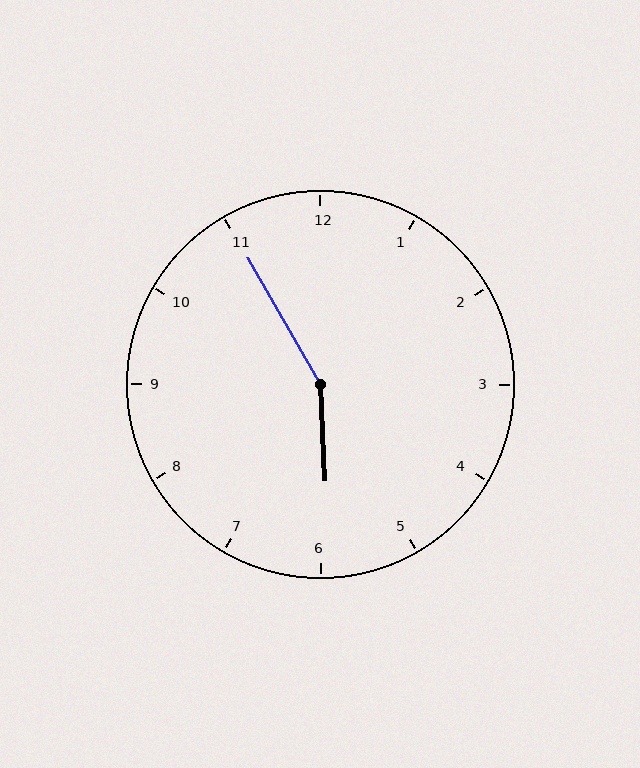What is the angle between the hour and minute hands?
Approximately 152 degrees.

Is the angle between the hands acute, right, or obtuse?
It is obtuse.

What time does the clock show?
5:55.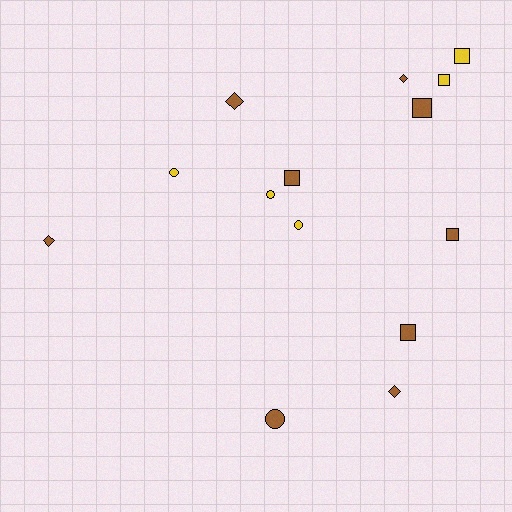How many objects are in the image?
There are 14 objects.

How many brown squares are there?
There are 4 brown squares.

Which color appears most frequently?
Brown, with 9 objects.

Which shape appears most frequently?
Square, with 6 objects.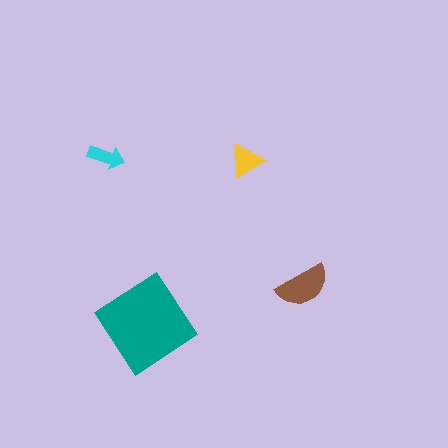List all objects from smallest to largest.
The cyan arrow, the yellow triangle, the brown semicircle, the teal diamond.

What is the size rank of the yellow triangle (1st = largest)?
3rd.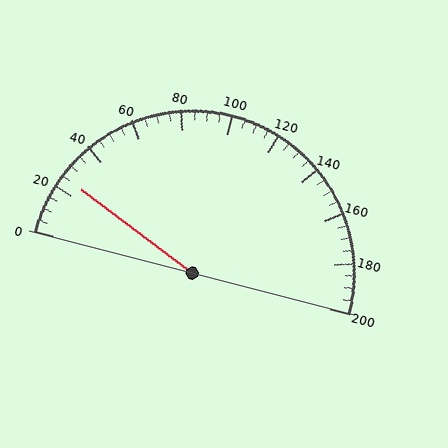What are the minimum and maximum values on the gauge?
The gauge ranges from 0 to 200.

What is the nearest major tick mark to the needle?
The nearest major tick mark is 20.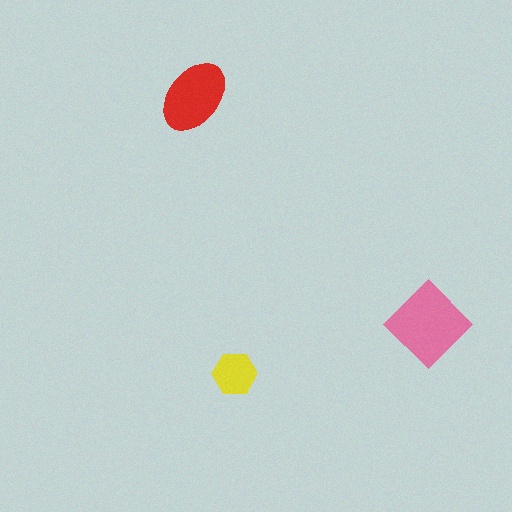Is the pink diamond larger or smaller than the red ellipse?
Larger.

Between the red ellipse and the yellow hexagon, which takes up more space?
The red ellipse.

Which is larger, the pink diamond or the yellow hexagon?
The pink diamond.